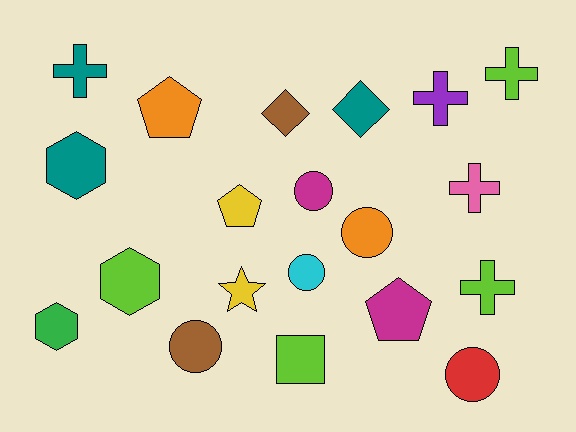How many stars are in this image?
There is 1 star.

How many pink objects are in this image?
There is 1 pink object.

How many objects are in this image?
There are 20 objects.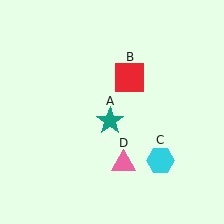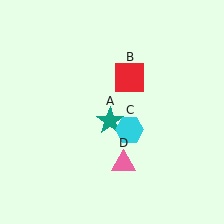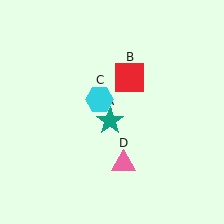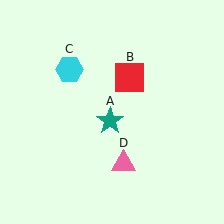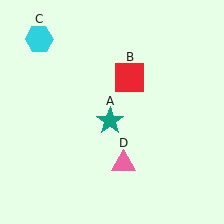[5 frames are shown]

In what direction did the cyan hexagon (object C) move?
The cyan hexagon (object C) moved up and to the left.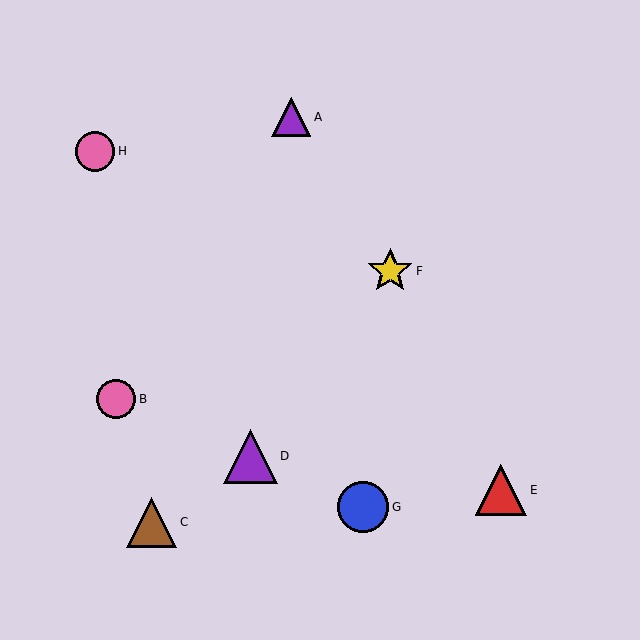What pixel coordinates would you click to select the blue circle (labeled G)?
Click at (363, 507) to select the blue circle G.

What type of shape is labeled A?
Shape A is a purple triangle.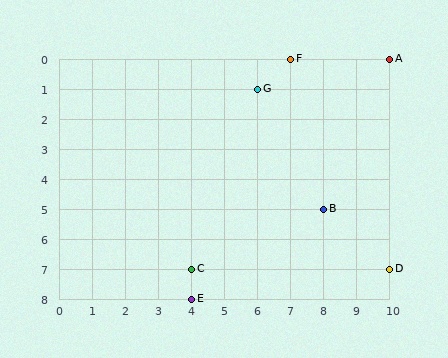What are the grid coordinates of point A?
Point A is at grid coordinates (10, 0).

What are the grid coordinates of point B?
Point B is at grid coordinates (8, 5).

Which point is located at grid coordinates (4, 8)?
Point E is at (4, 8).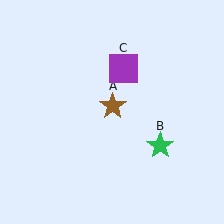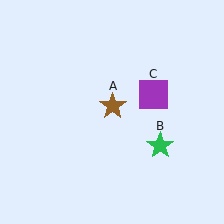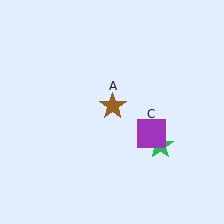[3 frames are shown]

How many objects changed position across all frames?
1 object changed position: purple square (object C).